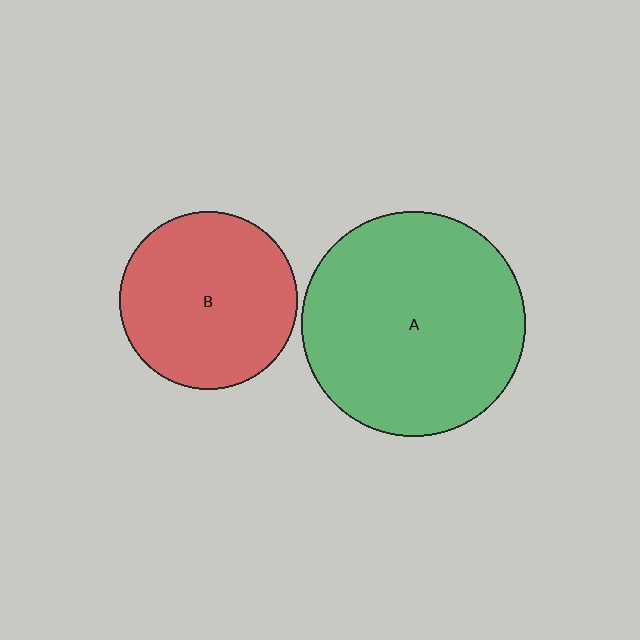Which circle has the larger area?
Circle A (green).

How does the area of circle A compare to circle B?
Approximately 1.6 times.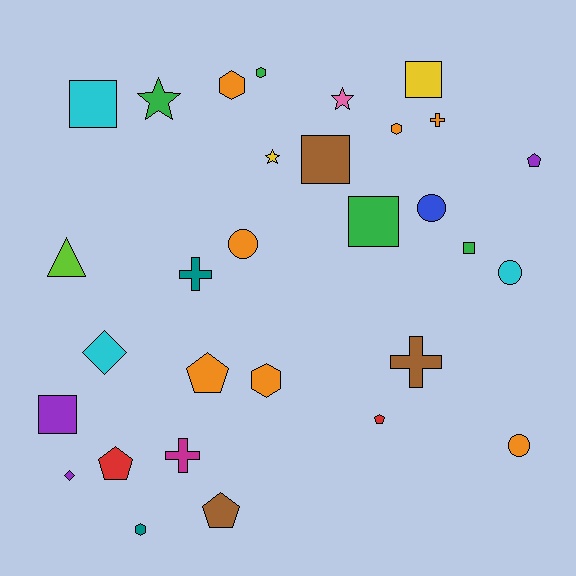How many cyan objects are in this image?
There are 3 cyan objects.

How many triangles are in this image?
There is 1 triangle.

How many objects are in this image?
There are 30 objects.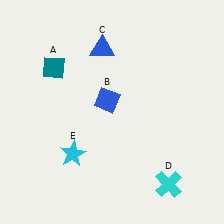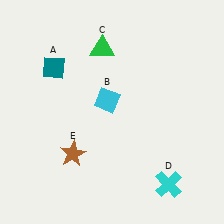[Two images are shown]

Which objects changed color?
B changed from blue to cyan. C changed from blue to green. E changed from cyan to brown.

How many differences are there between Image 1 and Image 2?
There are 3 differences between the two images.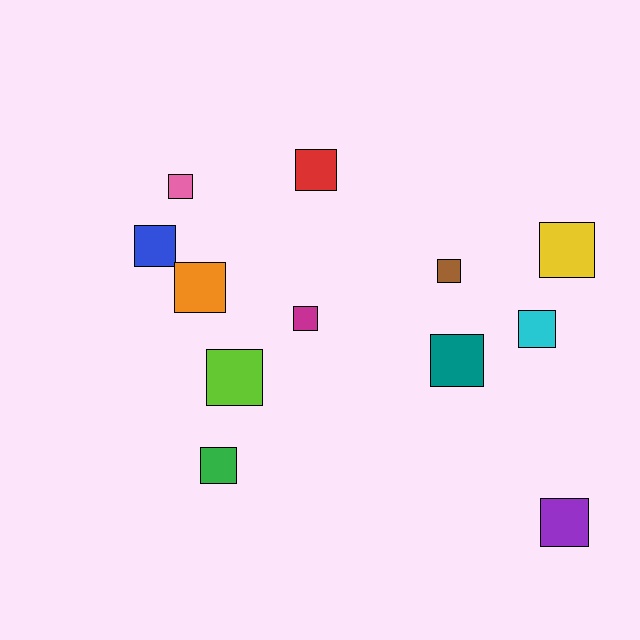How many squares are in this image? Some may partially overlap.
There are 12 squares.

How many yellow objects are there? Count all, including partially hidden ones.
There is 1 yellow object.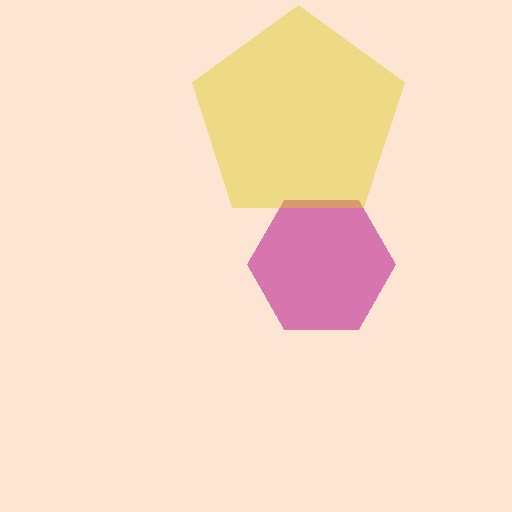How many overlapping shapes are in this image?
There are 2 overlapping shapes in the image.